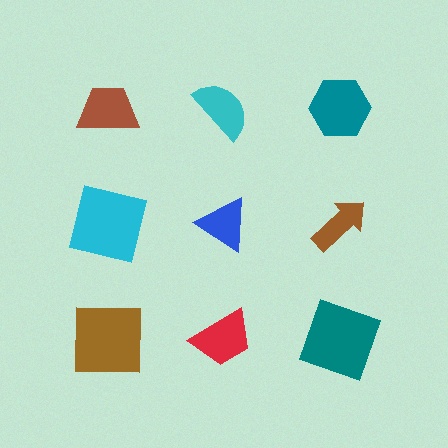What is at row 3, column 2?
A red trapezoid.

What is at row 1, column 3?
A teal hexagon.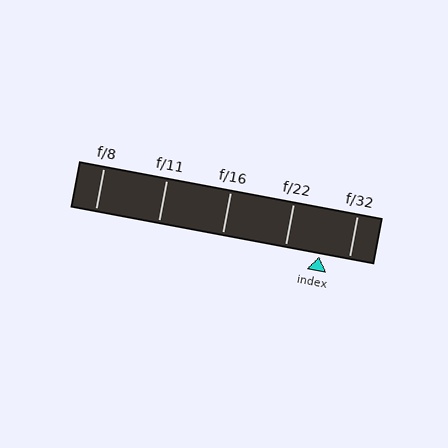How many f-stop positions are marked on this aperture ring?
There are 5 f-stop positions marked.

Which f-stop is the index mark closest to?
The index mark is closest to f/32.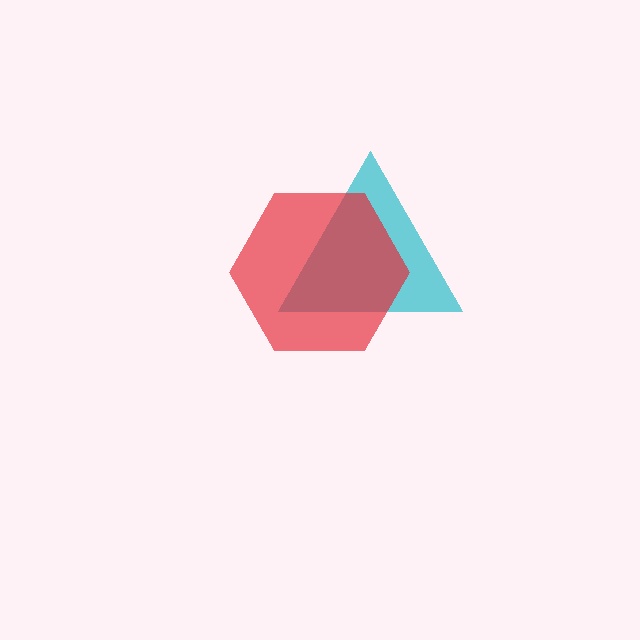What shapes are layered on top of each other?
The layered shapes are: a cyan triangle, a red hexagon.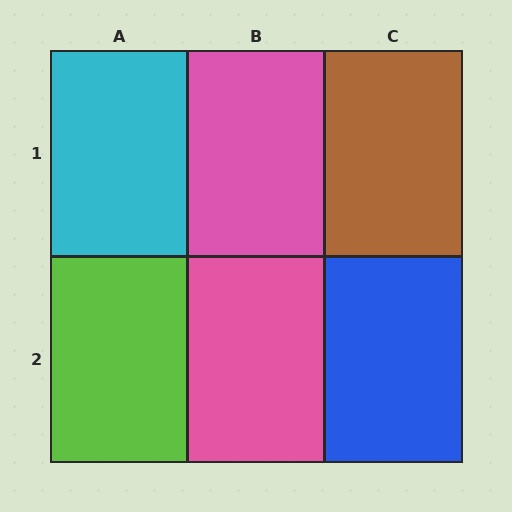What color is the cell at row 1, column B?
Pink.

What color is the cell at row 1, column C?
Brown.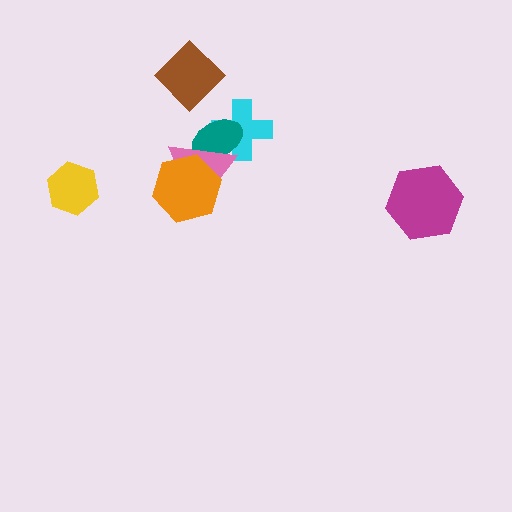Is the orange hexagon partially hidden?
No, no other shape covers it.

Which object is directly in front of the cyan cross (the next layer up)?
The teal ellipse is directly in front of the cyan cross.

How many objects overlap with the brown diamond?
0 objects overlap with the brown diamond.